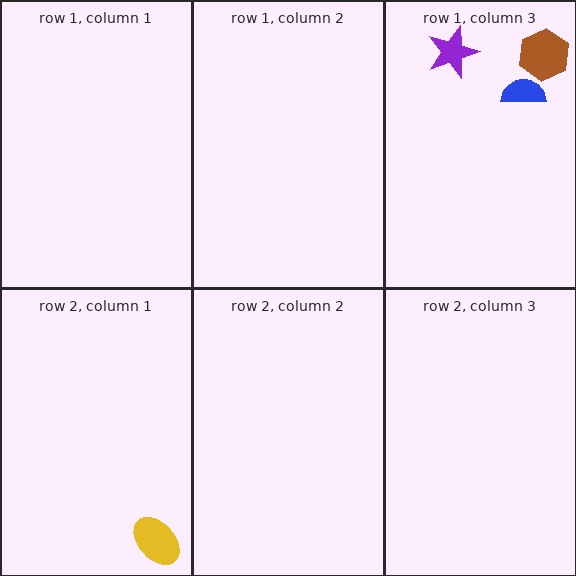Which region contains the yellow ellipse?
The row 2, column 1 region.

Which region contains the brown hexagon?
The row 1, column 3 region.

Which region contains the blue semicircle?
The row 1, column 3 region.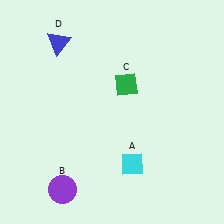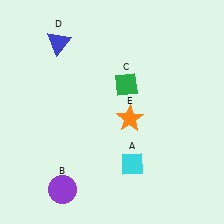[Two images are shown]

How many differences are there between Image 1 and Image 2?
There is 1 difference between the two images.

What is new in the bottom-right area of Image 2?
An orange star (E) was added in the bottom-right area of Image 2.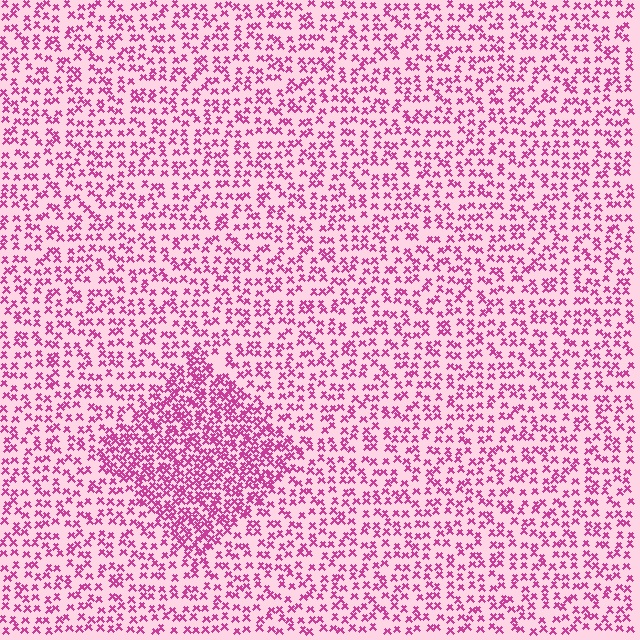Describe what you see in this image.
The image contains small magenta elements arranged at two different densities. A diamond-shaped region is visible where the elements are more densely packed than the surrounding area.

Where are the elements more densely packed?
The elements are more densely packed inside the diamond boundary.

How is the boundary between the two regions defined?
The boundary is defined by a change in element density (approximately 2.0x ratio). All elements are the same color, size, and shape.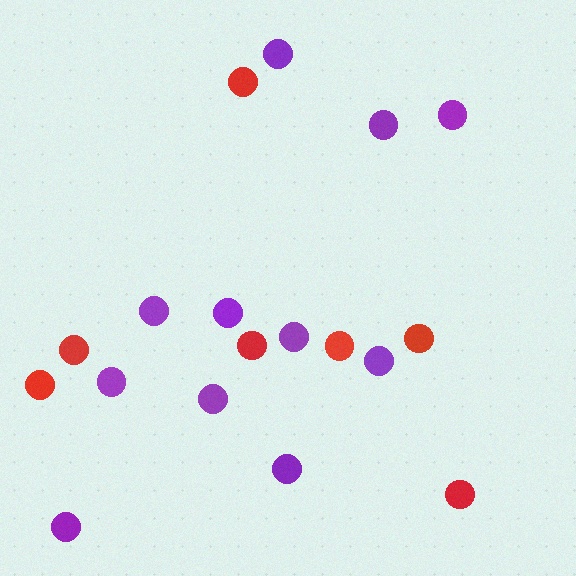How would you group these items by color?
There are 2 groups: one group of red circles (7) and one group of purple circles (11).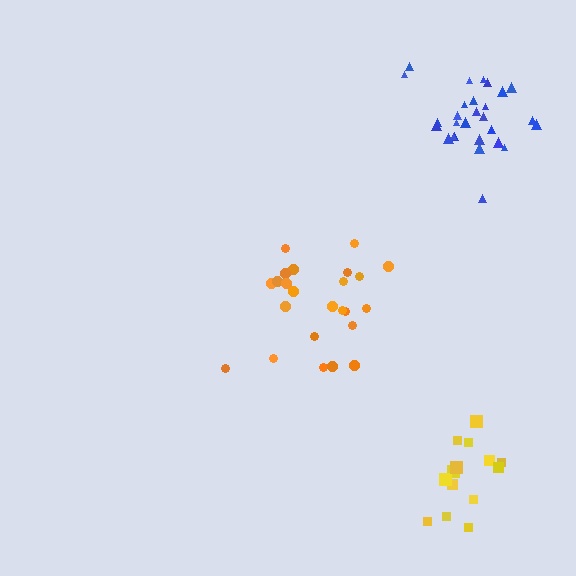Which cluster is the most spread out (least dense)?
Orange.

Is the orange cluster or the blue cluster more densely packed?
Blue.